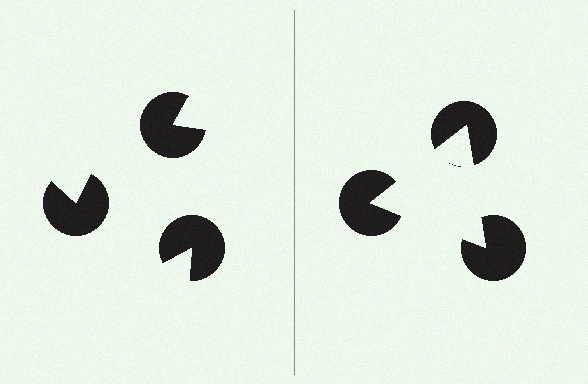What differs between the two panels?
The pac-man discs are positioned identically on both sides; only the wedge orientations differ. On the right they align to a triangle; on the left they are misaligned.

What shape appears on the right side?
An illusory triangle.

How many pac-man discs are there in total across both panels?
6 — 3 on each side.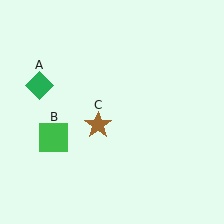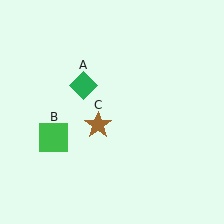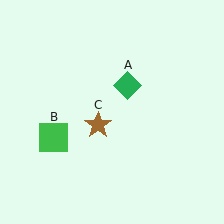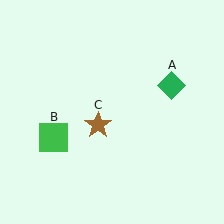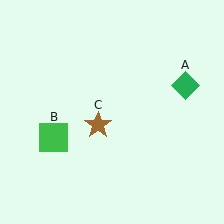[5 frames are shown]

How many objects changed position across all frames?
1 object changed position: green diamond (object A).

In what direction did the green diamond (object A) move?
The green diamond (object A) moved right.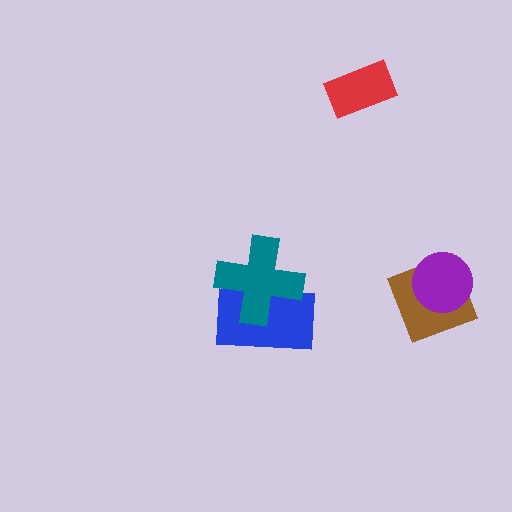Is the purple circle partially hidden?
No, no other shape covers it.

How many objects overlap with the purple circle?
1 object overlaps with the purple circle.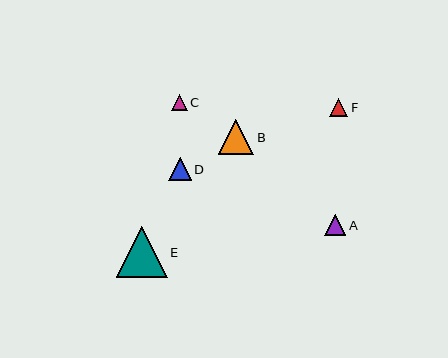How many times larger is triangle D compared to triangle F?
Triangle D is approximately 1.3 times the size of triangle F.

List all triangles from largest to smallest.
From largest to smallest: E, B, D, A, F, C.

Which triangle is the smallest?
Triangle C is the smallest with a size of approximately 16 pixels.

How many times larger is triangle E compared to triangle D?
Triangle E is approximately 2.2 times the size of triangle D.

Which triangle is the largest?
Triangle E is the largest with a size of approximately 51 pixels.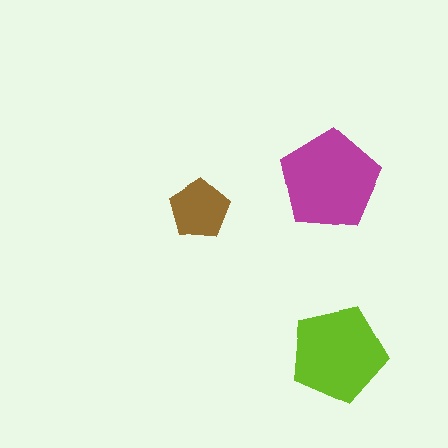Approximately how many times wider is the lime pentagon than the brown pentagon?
About 1.5 times wider.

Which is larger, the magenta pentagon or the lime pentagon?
The magenta one.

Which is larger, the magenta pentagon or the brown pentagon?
The magenta one.